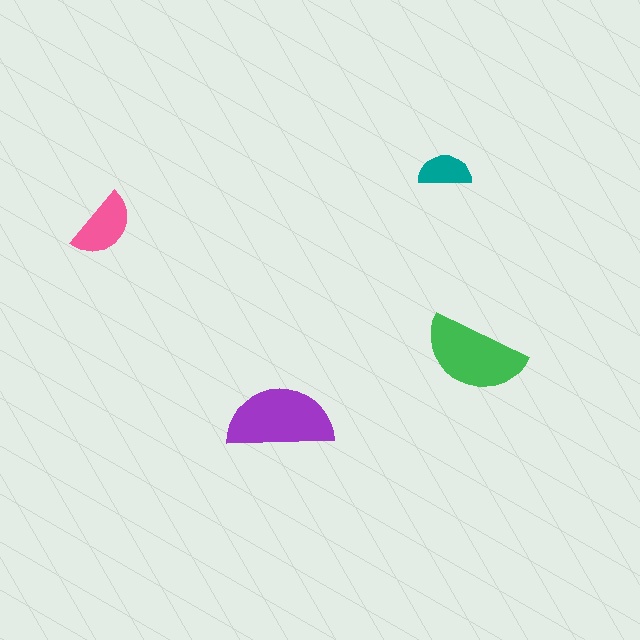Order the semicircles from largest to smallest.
the purple one, the green one, the pink one, the teal one.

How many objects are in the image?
There are 4 objects in the image.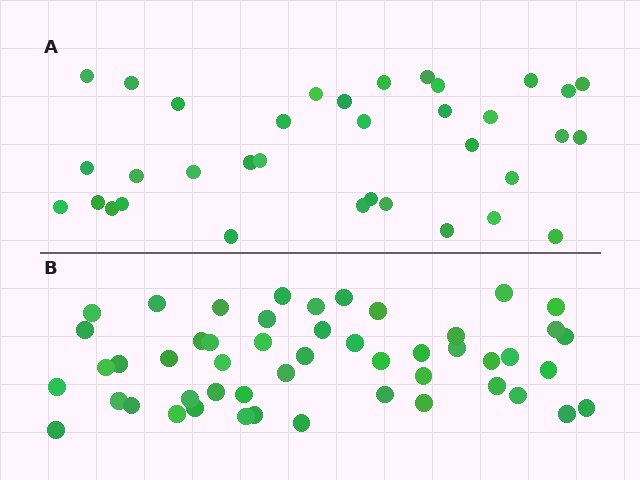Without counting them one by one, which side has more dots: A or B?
Region B (the bottom region) has more dots.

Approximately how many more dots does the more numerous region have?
Region B has approximately 15 more dots than region A.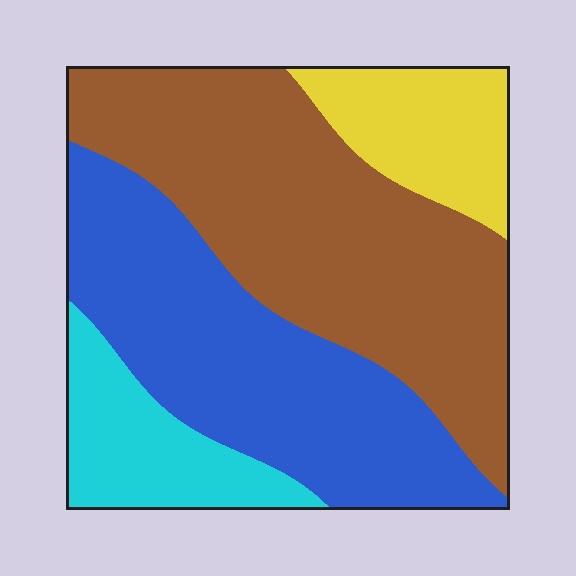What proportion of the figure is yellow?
Yellow covers about 10% of the figure.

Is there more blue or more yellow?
Blue.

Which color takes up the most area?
Brown, at roughly 40%.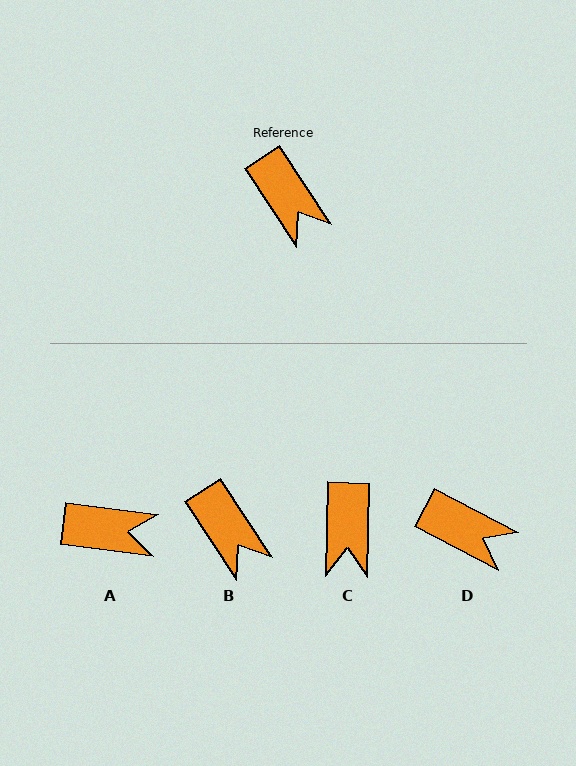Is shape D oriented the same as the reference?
No, it is off by about 29 degrees.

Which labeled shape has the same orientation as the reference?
B.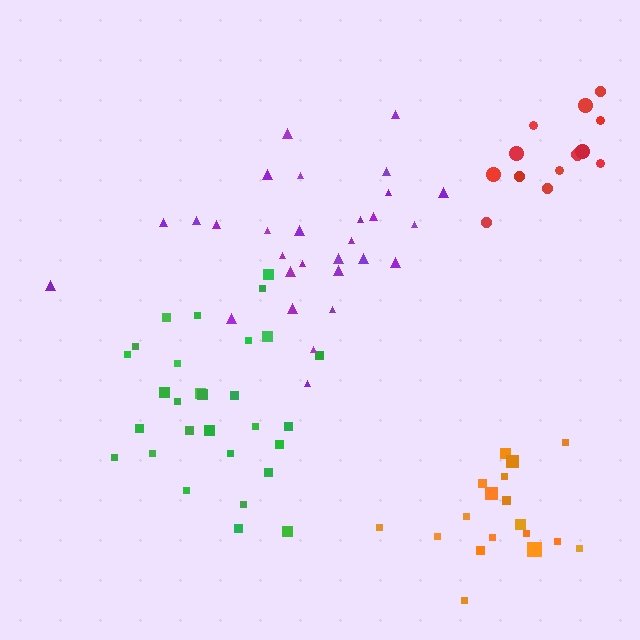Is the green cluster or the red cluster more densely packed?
Green.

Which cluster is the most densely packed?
Green.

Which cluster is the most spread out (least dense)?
Purple.